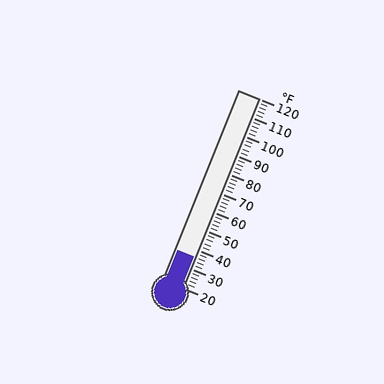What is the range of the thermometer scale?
The thermometer scale ranges from 20°F to 120°F.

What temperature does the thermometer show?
The thermometer shows approximately 36°F.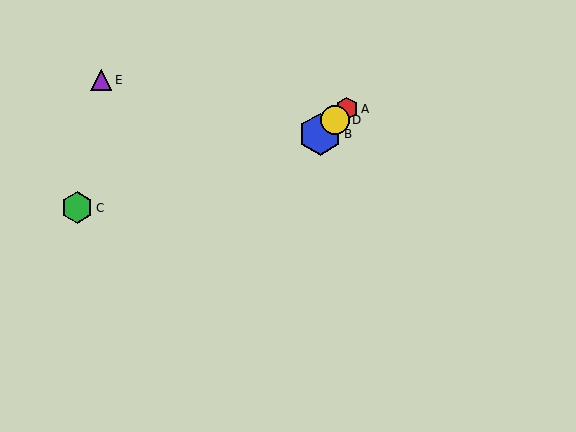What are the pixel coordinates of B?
Object B is at (320, 134).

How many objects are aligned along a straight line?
3 objects (A, B, D) are aligned along a straight line.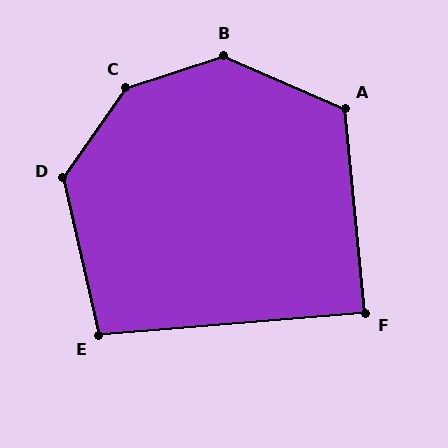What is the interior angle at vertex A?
Approximately 119 degrees (obtuse).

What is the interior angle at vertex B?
Approximately 139 degrees (obtuse).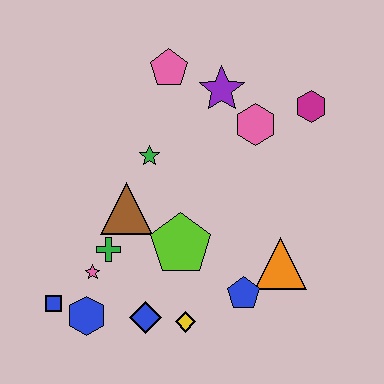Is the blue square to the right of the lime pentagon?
No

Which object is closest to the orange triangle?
The blue pentagon is closest to the orange triangle.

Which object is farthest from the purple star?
The blue square is farthest from the purple star.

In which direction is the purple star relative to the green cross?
The purple star is above the green cross.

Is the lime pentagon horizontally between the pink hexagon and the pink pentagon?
Yes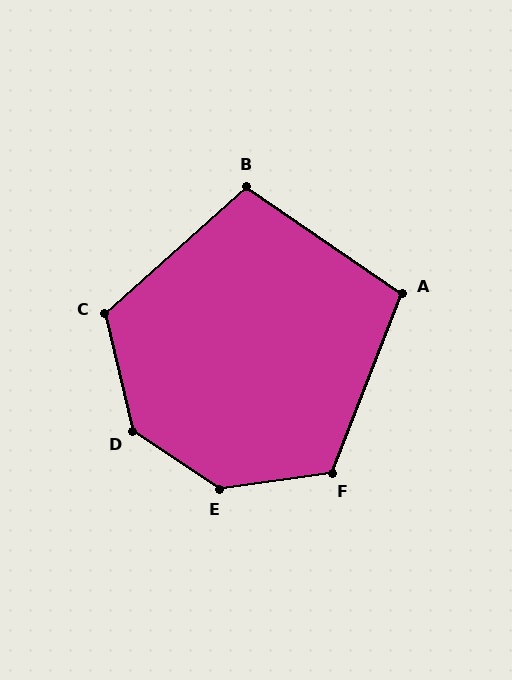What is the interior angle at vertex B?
Approximately 104 degrees (obtuse).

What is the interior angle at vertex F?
Approximately 119 degrees (obtuse).